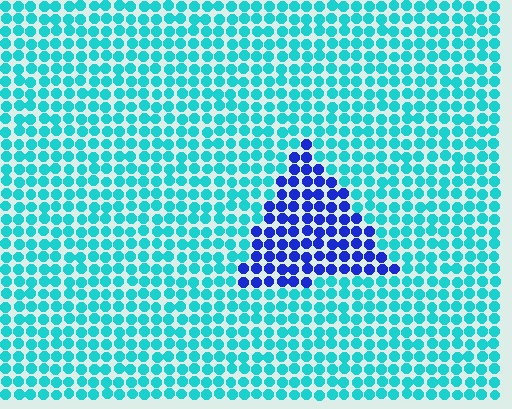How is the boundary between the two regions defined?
The boundary is defined purely by a slight shift in hue (about 56 degrees). Spacing, size, and orientation are identical on both sides.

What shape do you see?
I see a triangle.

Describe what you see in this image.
The image is filled with small cyan elements in a uniform arrangement. A triangle-shaped region is visible where the elements are tinted to a slightly different hue, forming a subtle color boundary.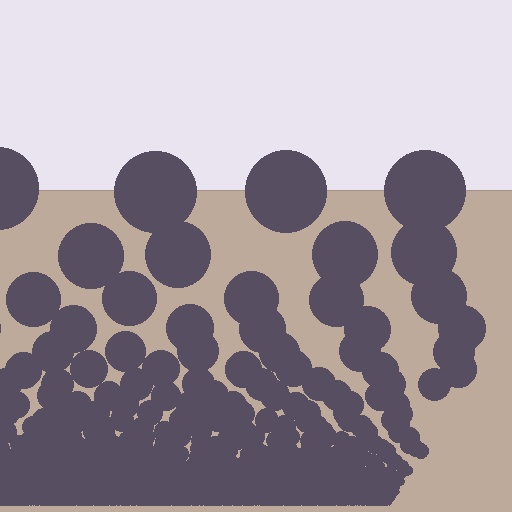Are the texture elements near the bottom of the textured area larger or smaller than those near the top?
Smaller. The gradient is inverted — elements near the bottom are smaller and denser.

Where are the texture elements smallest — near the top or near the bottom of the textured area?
Near the bottom.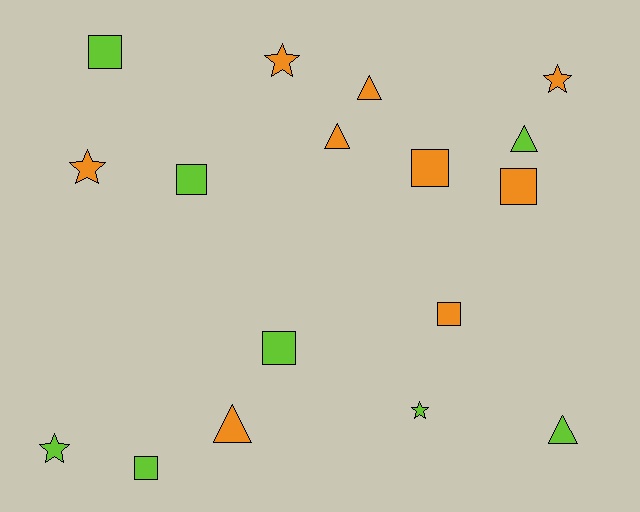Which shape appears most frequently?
Square, with 7 objects.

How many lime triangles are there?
There are 2 lime triangles.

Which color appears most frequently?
Orange, with 9 objects.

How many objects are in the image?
There are 17 objects.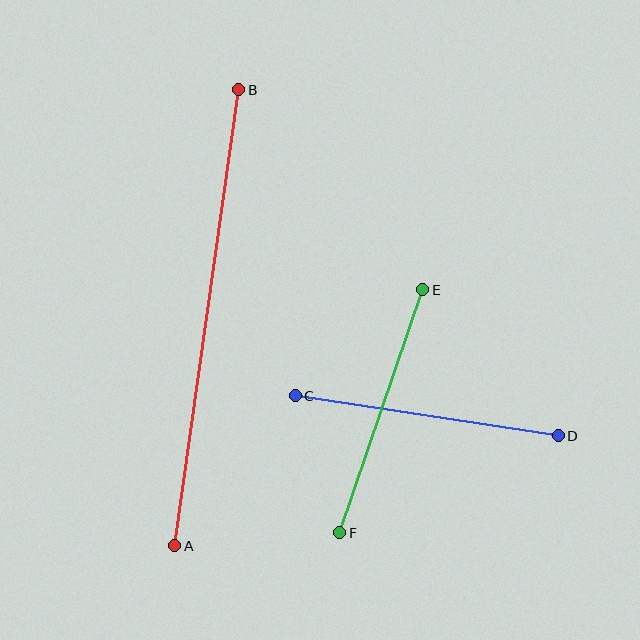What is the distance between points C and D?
The distance is approximately 266 pixels.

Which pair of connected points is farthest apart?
Points A and B are farthest apart.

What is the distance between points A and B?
The distance is approximately 461 pixels.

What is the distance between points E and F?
The distance is approximately 257 pixels.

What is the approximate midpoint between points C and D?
The midpoint is at approximately (427, 416) pixels.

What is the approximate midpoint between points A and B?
The midpoint is at approximately (207, 318) pixels.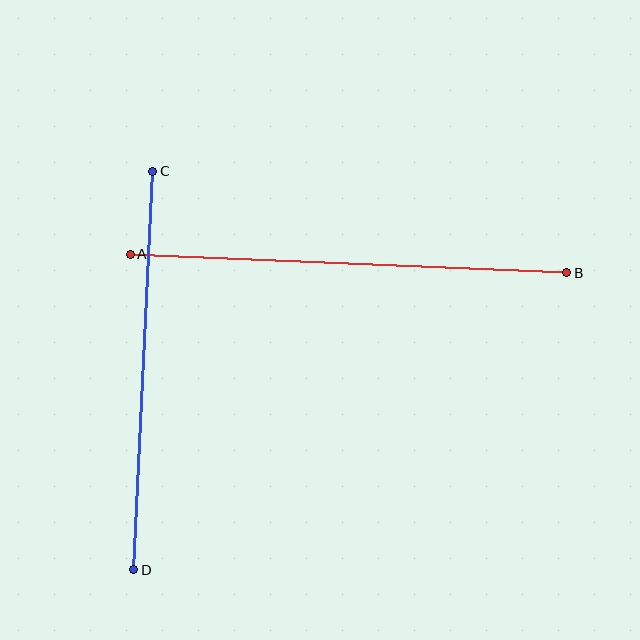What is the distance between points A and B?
The distance is approximately 437 pixels.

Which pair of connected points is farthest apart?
Points A and B are farthest apart.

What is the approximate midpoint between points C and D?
The midpoint is at approximately (143, 371) pixels.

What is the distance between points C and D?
The distance is approximately 399 pixels.